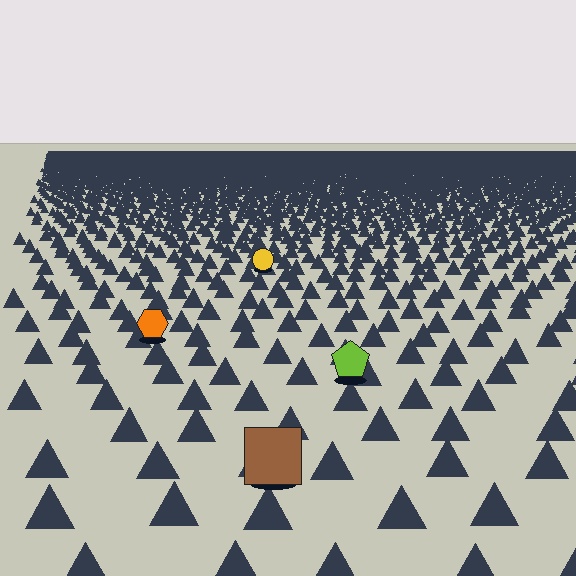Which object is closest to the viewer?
The brown square is closest. The texture marks near it are larger and more spread out.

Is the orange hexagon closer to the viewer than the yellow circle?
Yes. The orange hexagon is closer — you can tell from the texture gradient: the ground texture is coarser near it.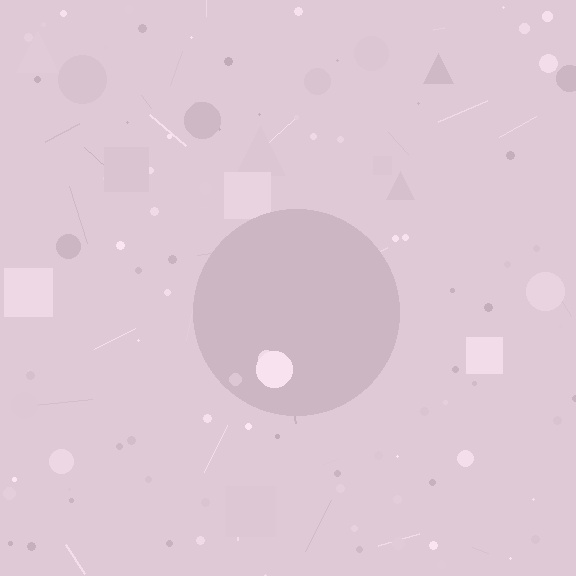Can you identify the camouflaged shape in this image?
The camouflaged shape is a circle.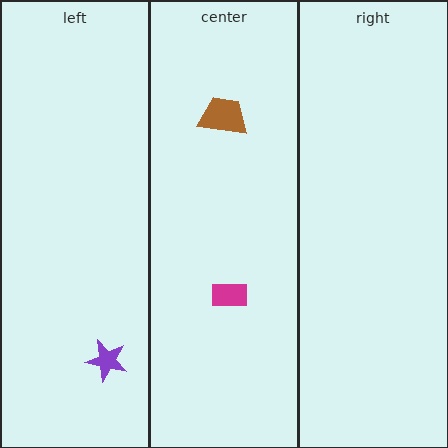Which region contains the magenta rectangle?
The center region.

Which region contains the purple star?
The left region.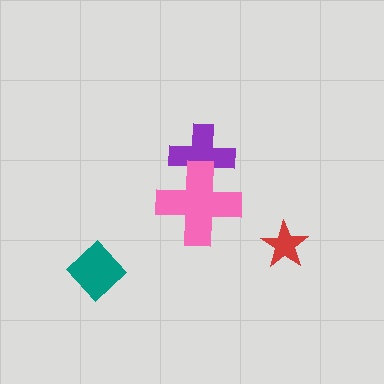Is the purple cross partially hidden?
Yes, it is partially covered by another shape.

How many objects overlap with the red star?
0 objects overlap with the red star.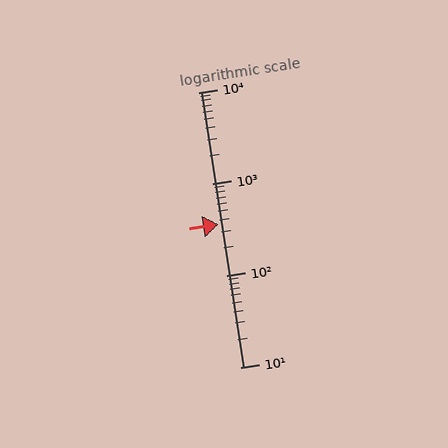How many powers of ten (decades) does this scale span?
The scale spans 3 decades, from 10 to 10000.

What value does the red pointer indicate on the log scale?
The pointer indicates approximately 360.